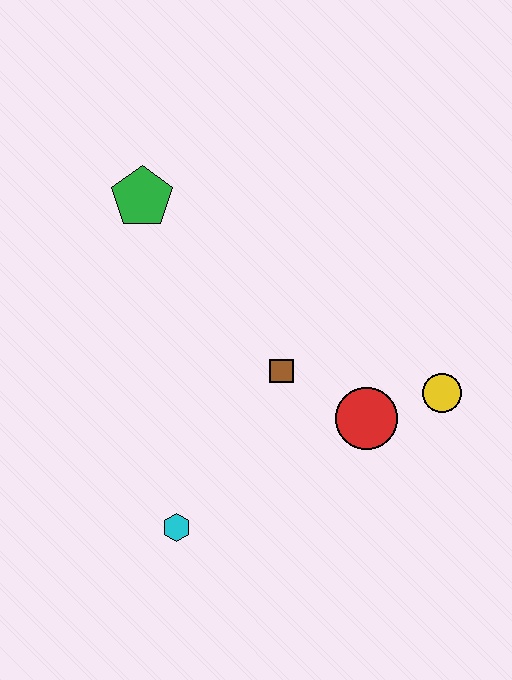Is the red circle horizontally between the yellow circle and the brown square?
Yes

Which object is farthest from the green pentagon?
The yellow circle is farthest from the green pentagon.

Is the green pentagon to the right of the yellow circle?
No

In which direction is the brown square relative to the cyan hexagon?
The brown square is above the cyan hexagon.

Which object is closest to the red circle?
The yellow circle is closest to the red circle.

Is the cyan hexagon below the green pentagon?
Yes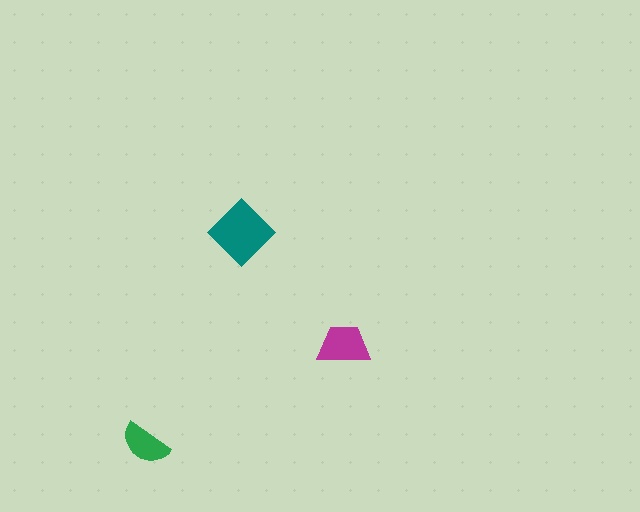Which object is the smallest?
The green semicircle.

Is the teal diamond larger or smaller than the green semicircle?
Larger.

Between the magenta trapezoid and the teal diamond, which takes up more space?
The teal diamond.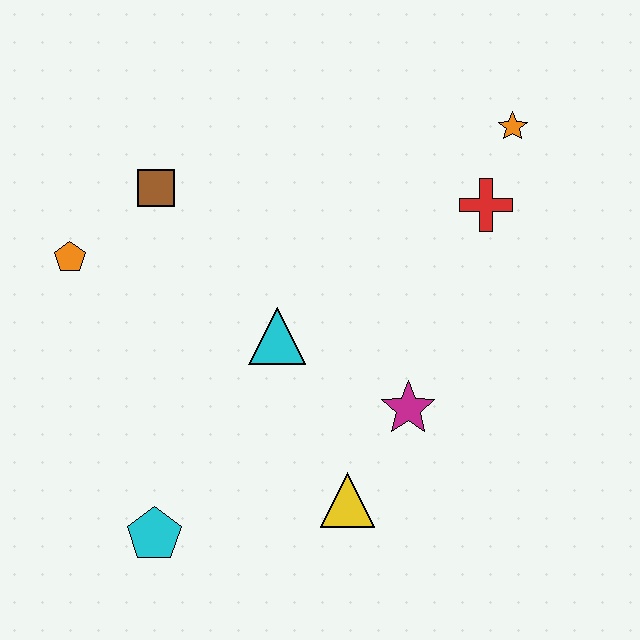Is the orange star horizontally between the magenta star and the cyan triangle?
No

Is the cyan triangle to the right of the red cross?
No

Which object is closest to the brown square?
The orange pentagon is closest to the brown square.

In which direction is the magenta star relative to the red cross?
The magenta star is below the red cross.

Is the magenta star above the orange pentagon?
No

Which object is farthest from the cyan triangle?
The orange star is farthest from the cyan triangle.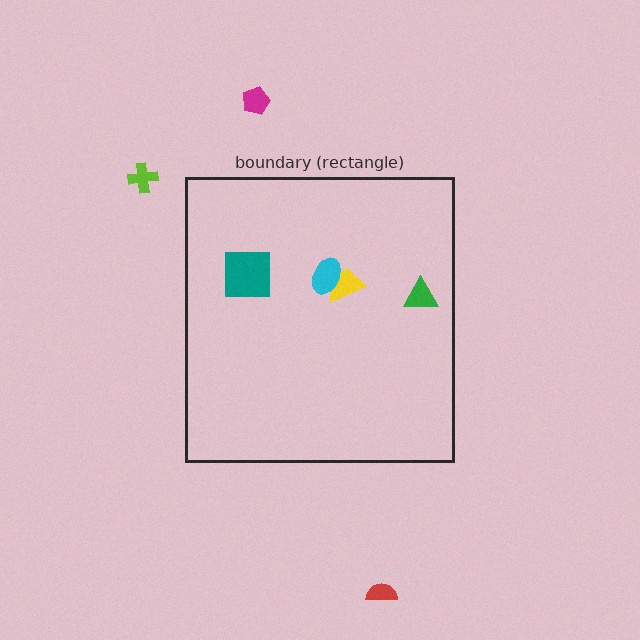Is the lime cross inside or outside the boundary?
Outside.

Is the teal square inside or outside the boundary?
Inside.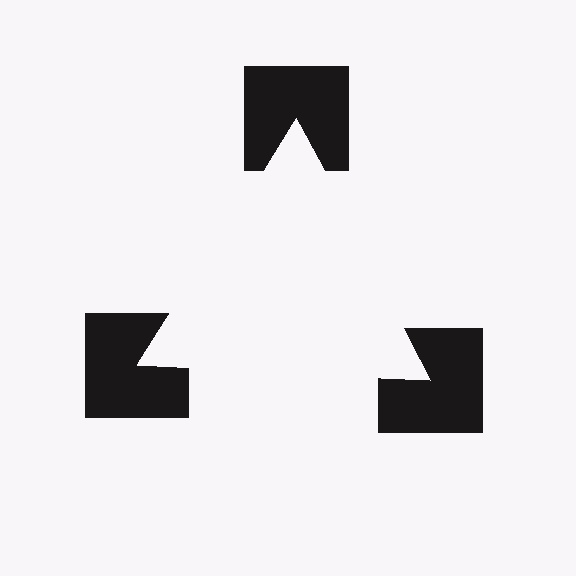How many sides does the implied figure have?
3 sides.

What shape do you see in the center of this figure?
An illusory triangle — its edges are inferred from the aligned wedge cuts in the notched squares, not physically drawn.